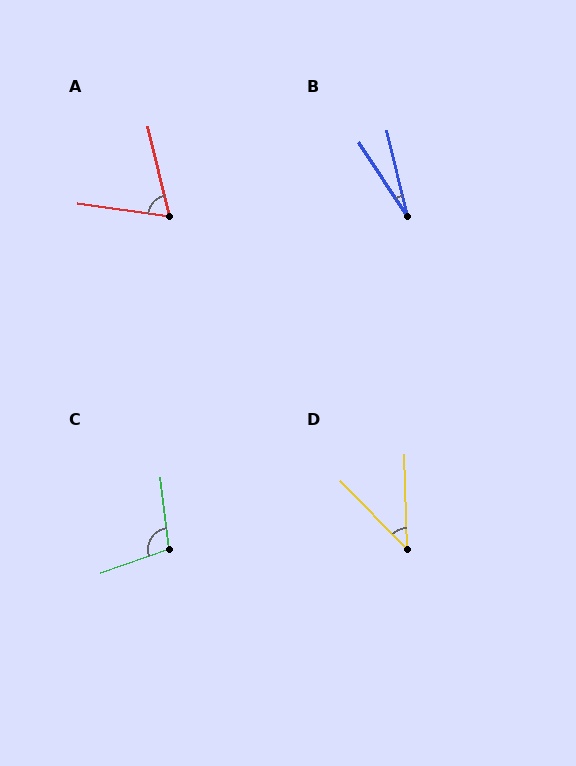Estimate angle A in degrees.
Approximately 68 degrees.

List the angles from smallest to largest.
B (20°), D (43°), A (68°), C (102°).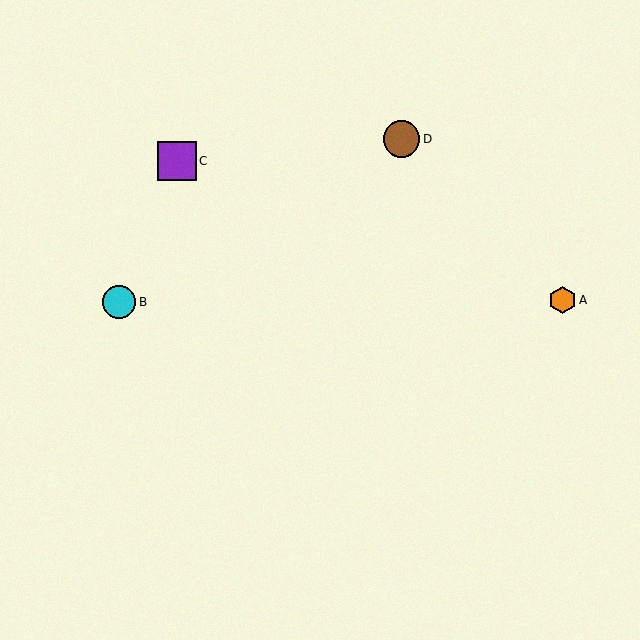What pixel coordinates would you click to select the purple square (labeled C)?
Click at (177, 161) to select the purple square C.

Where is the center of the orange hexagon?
The center of the orange hexagon is at (563, 300).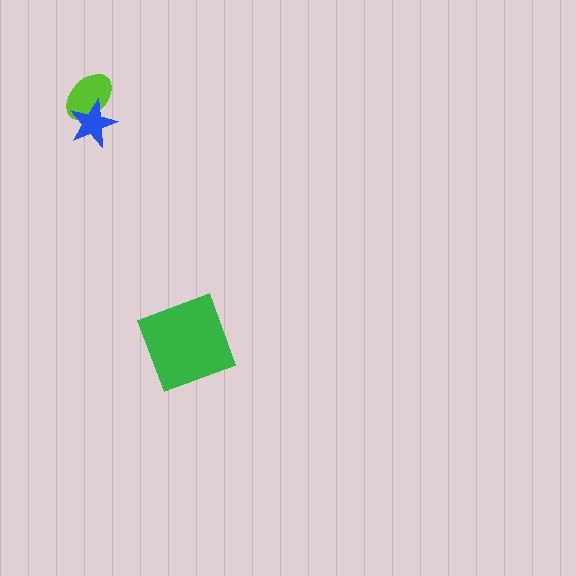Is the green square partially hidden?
No, no other shape covers it.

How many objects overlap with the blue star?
1 object overlaps with the blue star.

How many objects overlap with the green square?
0 objects overlap with the green square.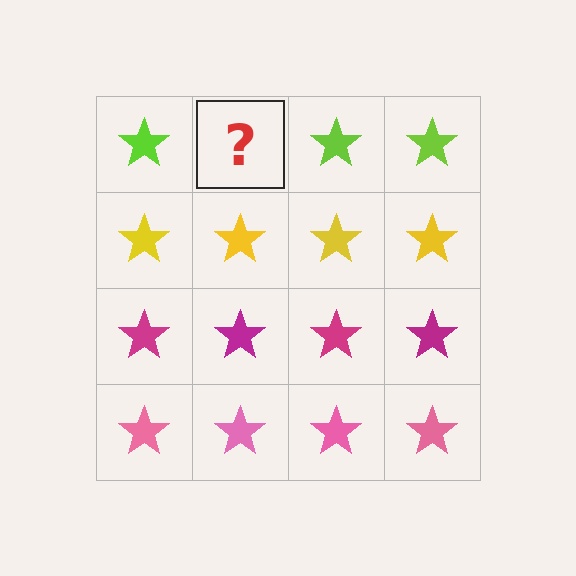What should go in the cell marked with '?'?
The missing cell should contain a lime star.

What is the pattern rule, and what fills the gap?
The rule is that each row has a consistent color. The gap should be filled with a lime star.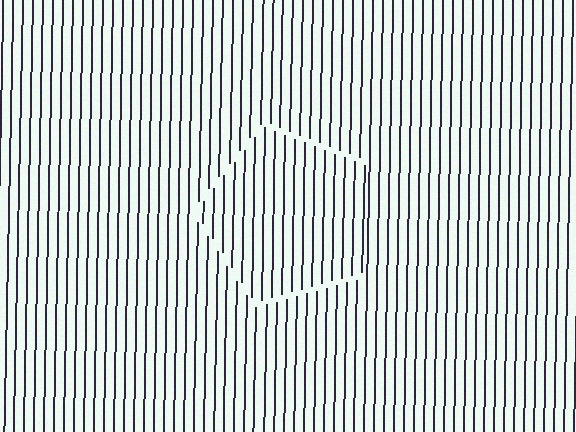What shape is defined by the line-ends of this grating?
An illusory pentagon. The interior of the shape contains the same grating, shifted by half a period — the contour is defined by the phase discontinuity where line-ends from the inner and outer gratings abut.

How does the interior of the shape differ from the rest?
The interior of the shape contains the same grating, shifted by half a period — the contour is defined by the phase discontinuity where line-ends from the inner and outer gratings abut.